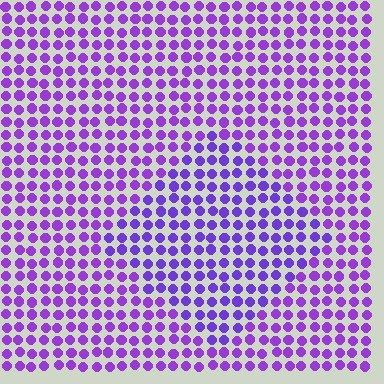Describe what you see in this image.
The image is filled with small purple elements in a uniform arrangement. A diamond-shaped region is visible where the elements are tinted to a slightly different hue, forming a subtle color boundary.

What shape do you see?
I see a diamond.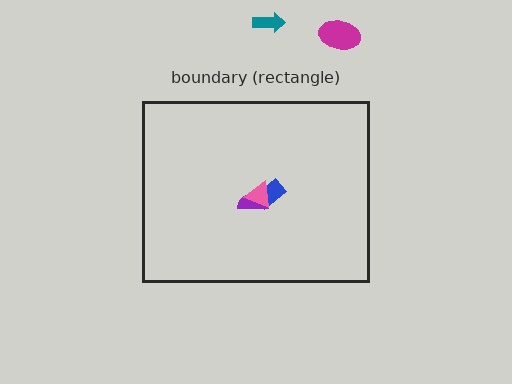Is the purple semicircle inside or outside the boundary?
Inside.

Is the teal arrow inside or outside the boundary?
Outside.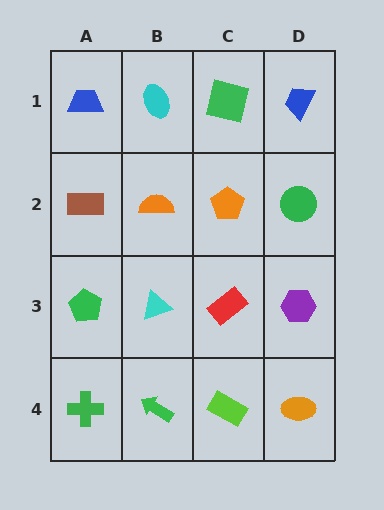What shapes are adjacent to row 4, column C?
A red rectangle (row 3, column C), a green arrow (row 4, column B), an orange ellipse (row 4, column D).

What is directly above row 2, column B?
A cyan ellipse.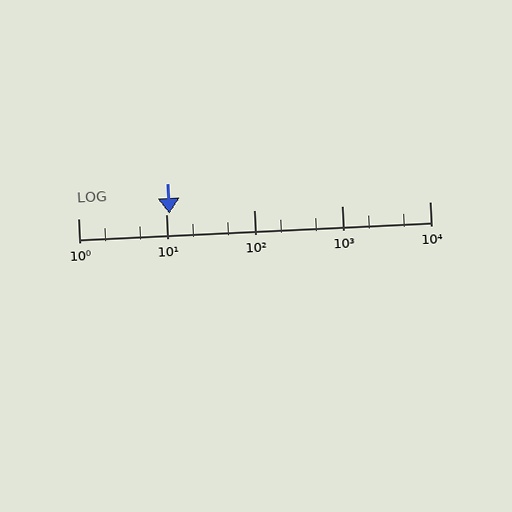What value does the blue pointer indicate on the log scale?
The pointer indicates approximately 11.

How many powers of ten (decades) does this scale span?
The scale spans 4 decades, from 1 to 10000.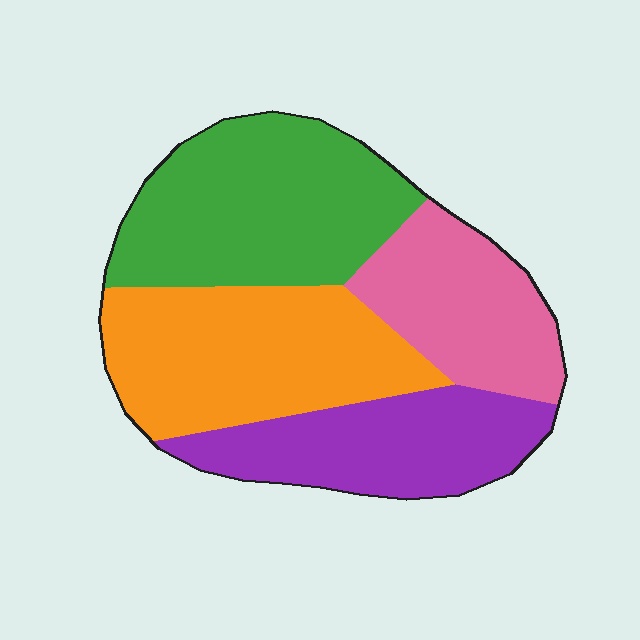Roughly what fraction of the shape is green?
Green takes up between a sixth and a third of the shape.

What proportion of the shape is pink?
Pink takes up about one fifth (1/5) of the shape.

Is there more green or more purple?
Green.